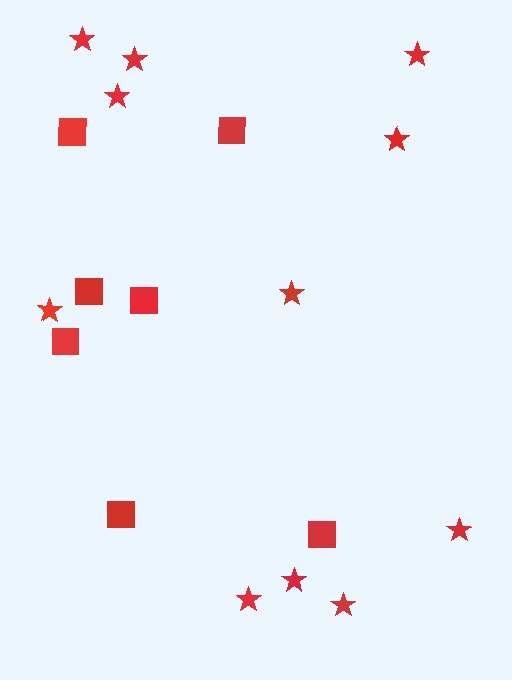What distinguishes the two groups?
There are 2 groups: one group of squares (7) and one group of stars (11).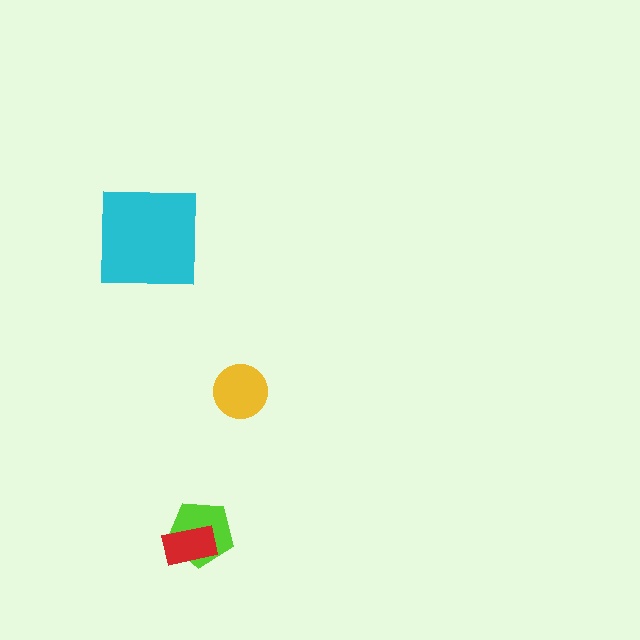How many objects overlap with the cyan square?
0 objects overlap with the cyan square.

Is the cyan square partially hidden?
No, no other shape covers it.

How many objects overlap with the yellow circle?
0 objects overlap with the yellow circle.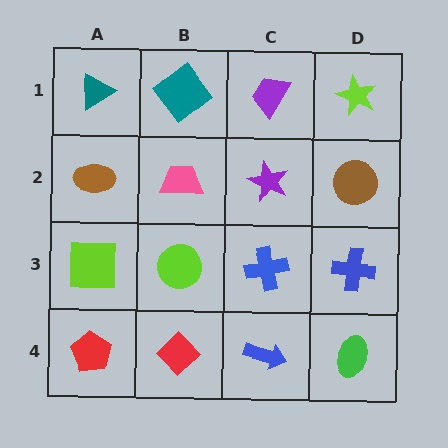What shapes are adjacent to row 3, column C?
A purple star (row 2, column C), a blue arrow (row 4, column C), a lime circle (row 3, column B), a blue cross (row 3, column D).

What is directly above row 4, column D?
A blue cross.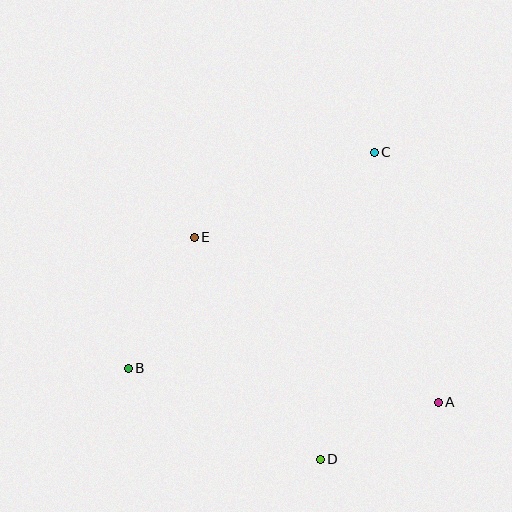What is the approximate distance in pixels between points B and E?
The distance between B and E is approximately 146 pixels.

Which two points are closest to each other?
Points A and D are closest to each other.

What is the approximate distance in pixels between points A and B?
The distance between A and B is approximately 312 pixels.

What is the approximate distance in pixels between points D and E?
The distance between D and E is approximately 255 pixels.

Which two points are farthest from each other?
Points B and C are farthest from each other.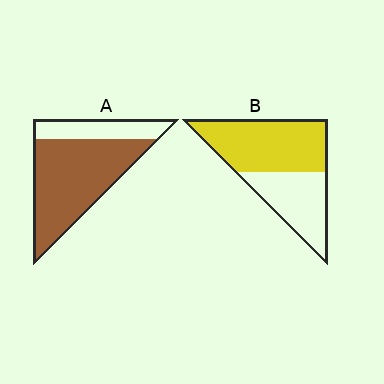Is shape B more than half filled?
Yes.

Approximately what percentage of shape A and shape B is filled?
A is approximately 75% and B is approximately 60%.